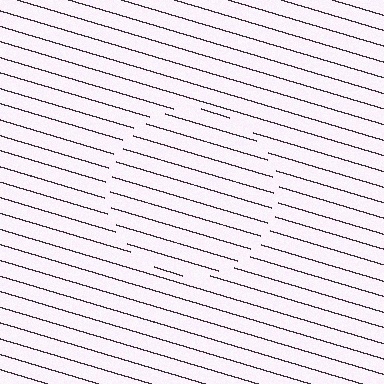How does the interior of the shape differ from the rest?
The interior of the shape contains the same grating, shifted by half a period — the contour is defined by the phase discontinuity where line-ends from the inner and outer gratings abut.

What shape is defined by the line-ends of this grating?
An illusory circle. The interior of the shape contains the same grating, shifted by half a period — the contour is defined by the phase discontinuity where line-ends from the inner and outer gratings abut.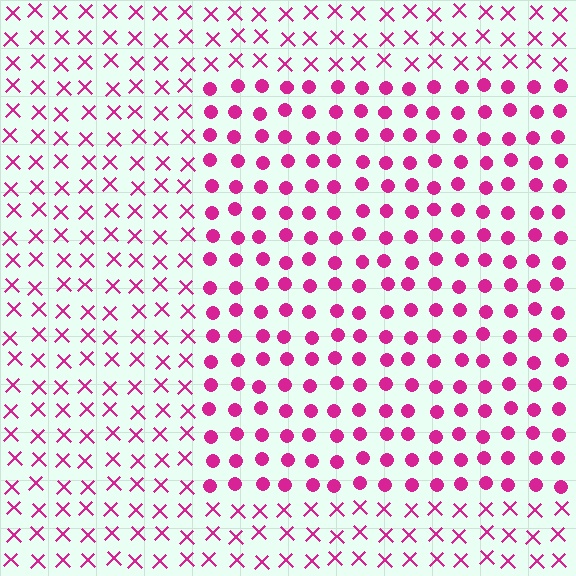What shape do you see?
I see a rectangle.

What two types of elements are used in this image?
The image uses circles inside the rectangle region and X marks outside it.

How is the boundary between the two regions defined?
The boundary is defined by a change in element shape: circles inside vs. X marks outside. All elements share the same color and spacing.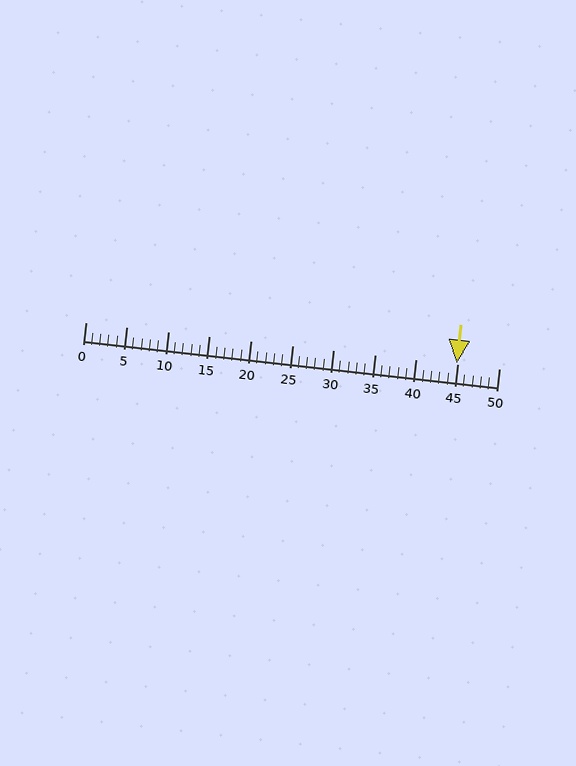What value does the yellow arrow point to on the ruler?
The yellow arrow points to approximately 45.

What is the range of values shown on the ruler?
The ruler shows values from 0 to 50.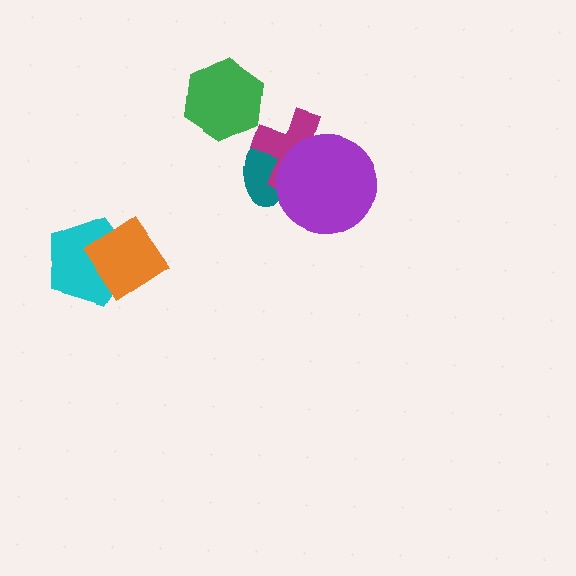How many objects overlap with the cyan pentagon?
1 object overlaps with the cyan pentagon.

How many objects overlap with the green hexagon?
0 objects overlap with the green hexagon.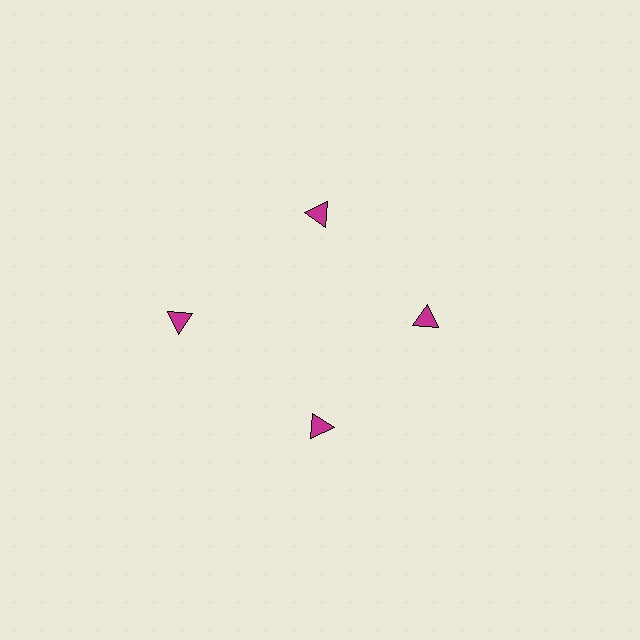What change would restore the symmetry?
The symmetry would be restored by moving it inward, back onto the ring so that all 4 triangles sit at equal angles and equal distance from the center.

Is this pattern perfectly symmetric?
No. The 4 magenta triangles are arranged in a ring, but one element near the 9 o'clock position is pushed outward from the center, breaking the 4-fold rotational symmetry.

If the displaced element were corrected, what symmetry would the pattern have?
It would have 4-fold rotational symmetry — the pattern would map onto itself every 90 degrees.